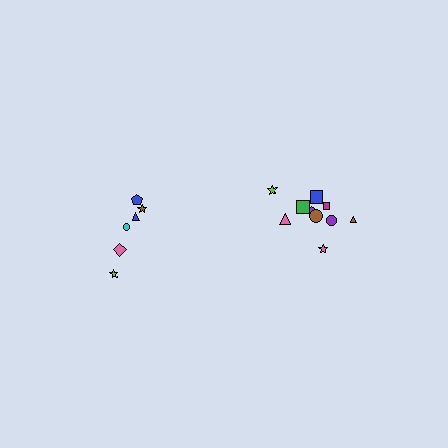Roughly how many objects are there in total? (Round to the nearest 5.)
Roughly 15 objects in total.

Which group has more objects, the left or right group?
The right group.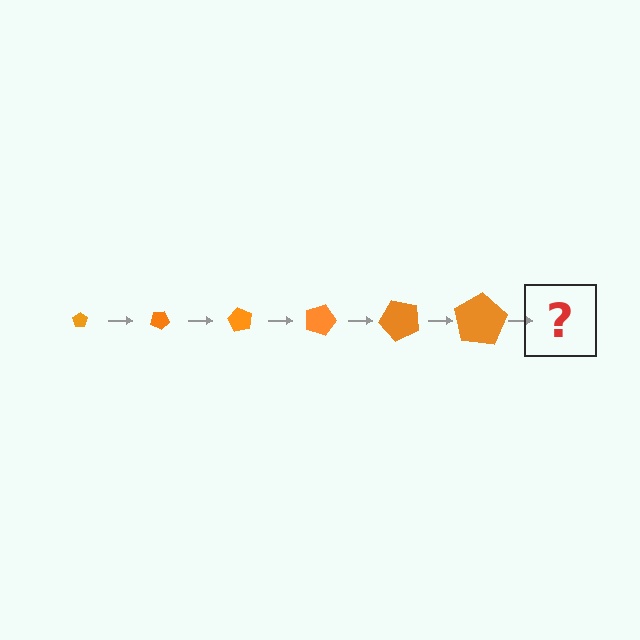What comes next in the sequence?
The next element should be a pentagon, larger than the previous one and rotated 180 degrees from the start.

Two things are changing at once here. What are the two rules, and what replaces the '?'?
The two rules are that the pentagon grows larger each step and it rotates 30 degrees each step. The '?' should be a pentagon, larger than the previous one and rotated 180 degrees from the start.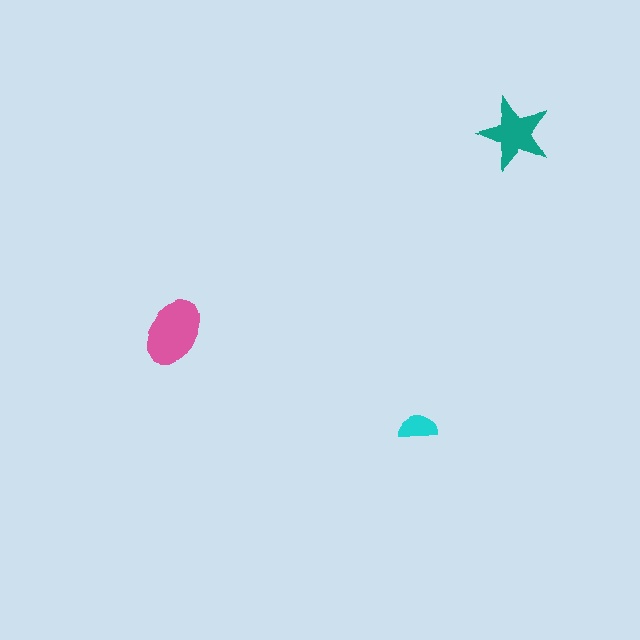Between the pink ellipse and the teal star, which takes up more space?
The pink ellipse.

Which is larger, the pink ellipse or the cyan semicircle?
The pink ellipse.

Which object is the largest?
The pink ellipse.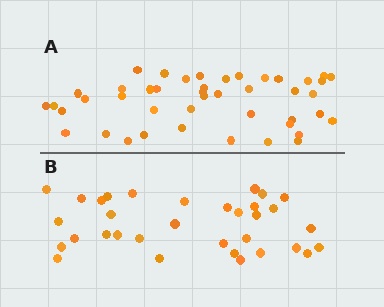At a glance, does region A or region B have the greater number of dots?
Region A (the top region) has more dots.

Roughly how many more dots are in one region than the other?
Region A has roughly 12 or so more dots than region B.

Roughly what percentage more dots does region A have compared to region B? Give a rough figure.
About 35% more.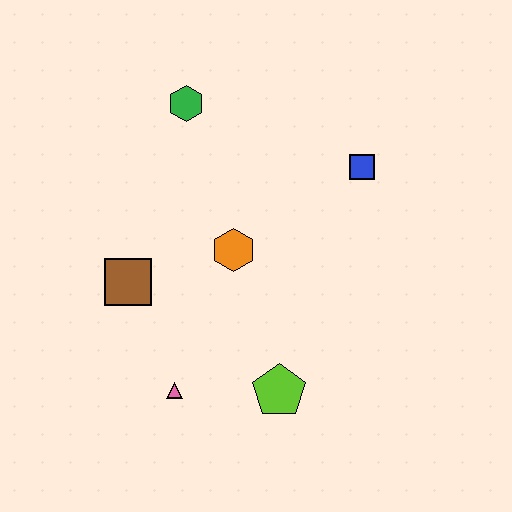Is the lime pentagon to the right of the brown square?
Yes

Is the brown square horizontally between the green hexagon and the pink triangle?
No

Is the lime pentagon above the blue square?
No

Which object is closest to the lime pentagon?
The pink triangle is closest to the lime pentagon.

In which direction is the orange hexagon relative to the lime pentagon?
The orange hexagon is above the lime pentagon.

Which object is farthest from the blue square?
The pink triangle is farthest from the blue square.